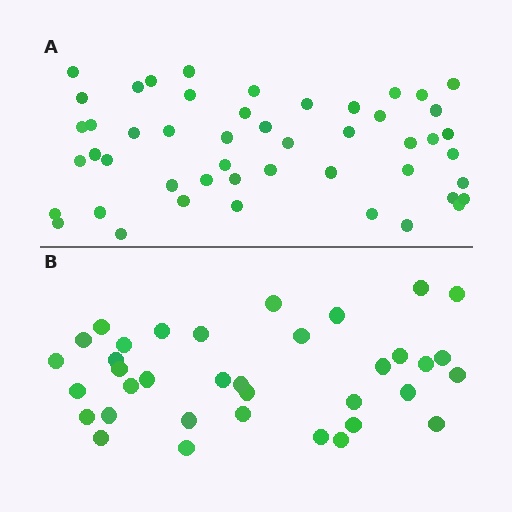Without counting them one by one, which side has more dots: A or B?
Region A (the top region) has more dots.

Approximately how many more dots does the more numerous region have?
Region A has approximately 15 more dots than region B.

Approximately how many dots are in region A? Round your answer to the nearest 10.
About 50 dots. (The exact count is 49, which rounds to 50.)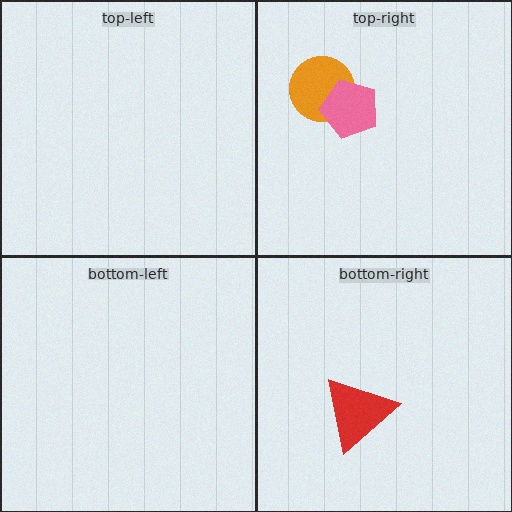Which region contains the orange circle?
The top-right region.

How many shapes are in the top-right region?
2.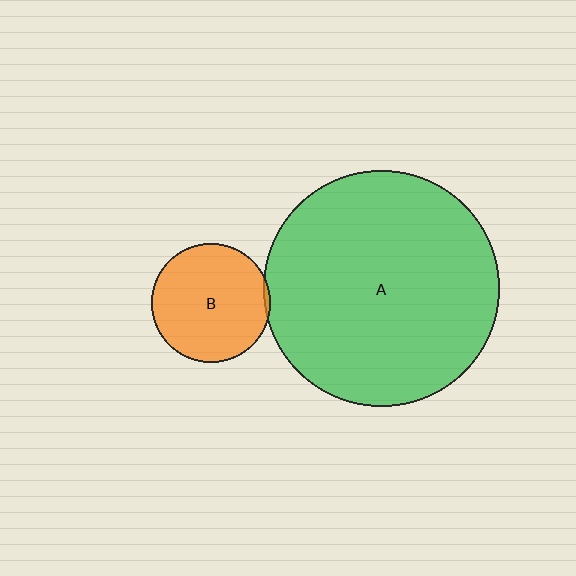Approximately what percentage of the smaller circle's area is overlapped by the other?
Approximately 5%.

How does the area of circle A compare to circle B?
Approximately 3.9 times.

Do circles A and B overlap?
Yes.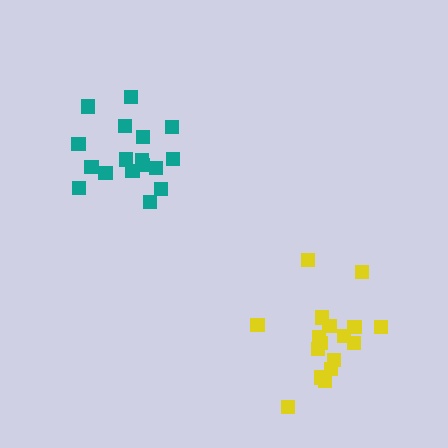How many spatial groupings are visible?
There are 2 spatial groupings.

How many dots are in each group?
Group 1: 17 dots, Group 2: 17 dots (34 total).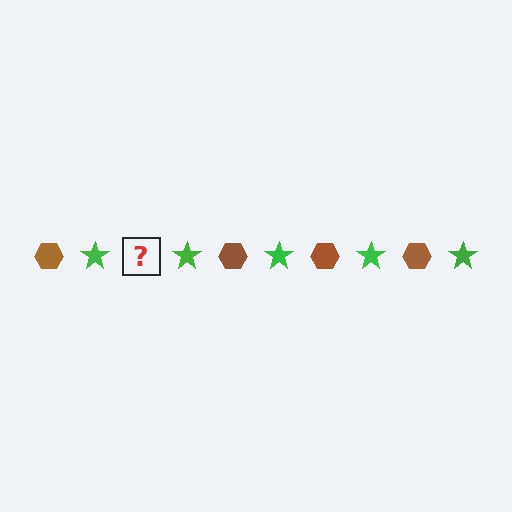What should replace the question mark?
The question mark should be replaced with a brown hexagon.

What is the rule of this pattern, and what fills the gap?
The rule is that the pattern alternates between brown hexagon and green star. The gap should be filled with a brown hexagon.